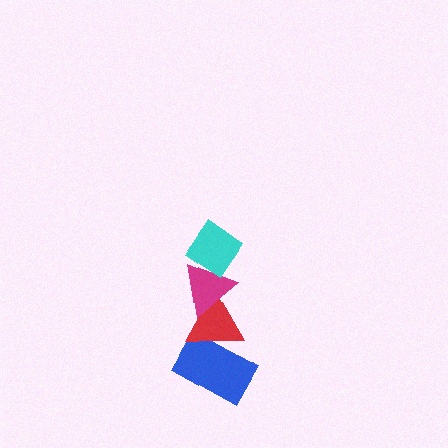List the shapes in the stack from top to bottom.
From top to bottom: the cyan diamond, the magenta triangle, the red triangle, the blue rectangle.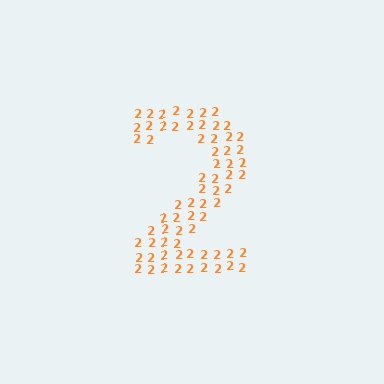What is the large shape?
The large shape is the digit 2.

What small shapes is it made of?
It is made of small digit 2's.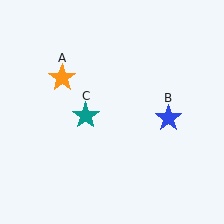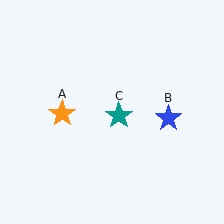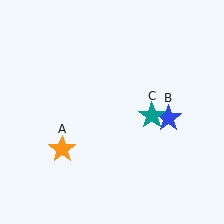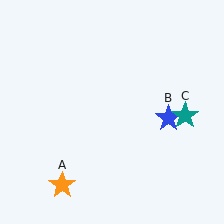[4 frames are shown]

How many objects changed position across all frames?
2 objects changed position: orange star (object A), teal star (object C).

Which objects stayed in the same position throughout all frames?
Blue star (object B) remained stationary.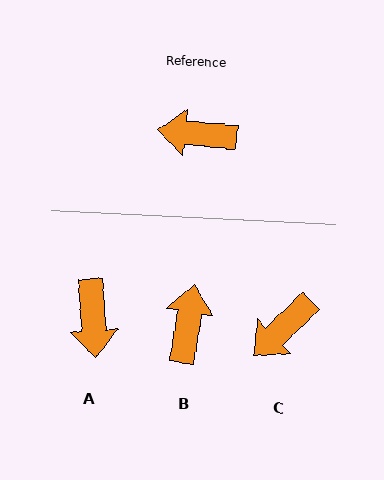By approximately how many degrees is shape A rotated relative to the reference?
Approximately 100 degrees counter-clockwise.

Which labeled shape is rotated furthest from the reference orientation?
A, about 100 degrees away.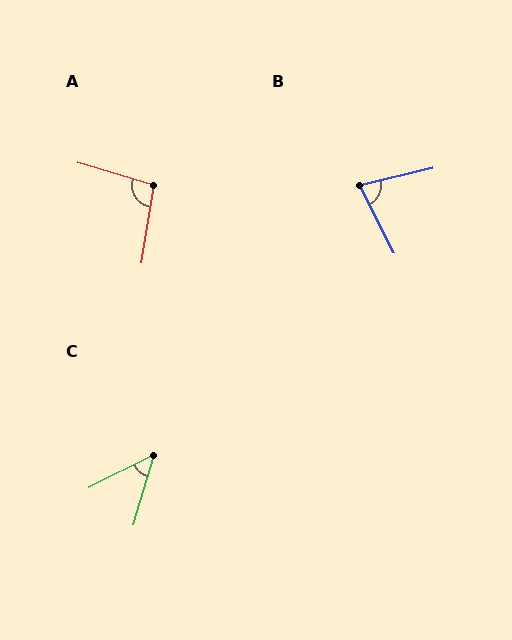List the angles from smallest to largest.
C (47°), B (76°), A (98°).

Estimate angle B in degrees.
Approximately 76 degrees.